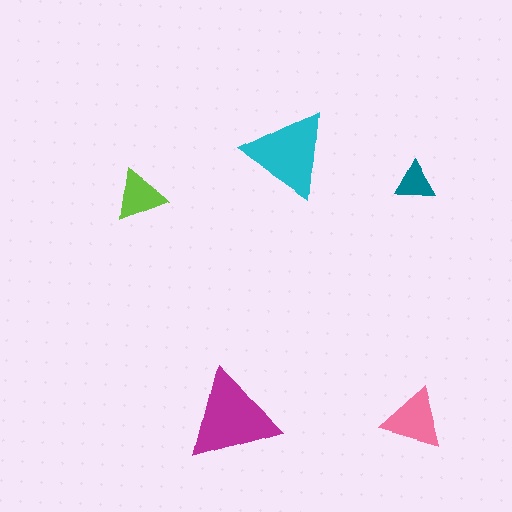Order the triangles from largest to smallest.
the magenta one, the cyan one, the pink one, the lime one, the teal one.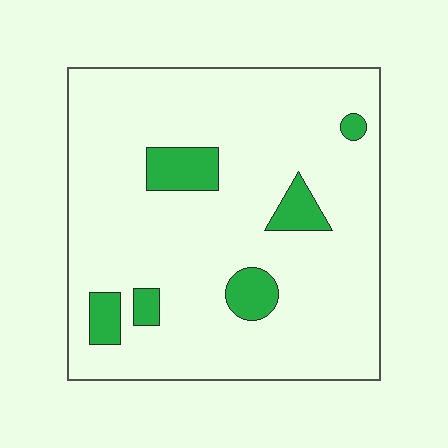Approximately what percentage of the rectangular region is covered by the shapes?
Approximately 10%.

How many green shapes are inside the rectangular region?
6.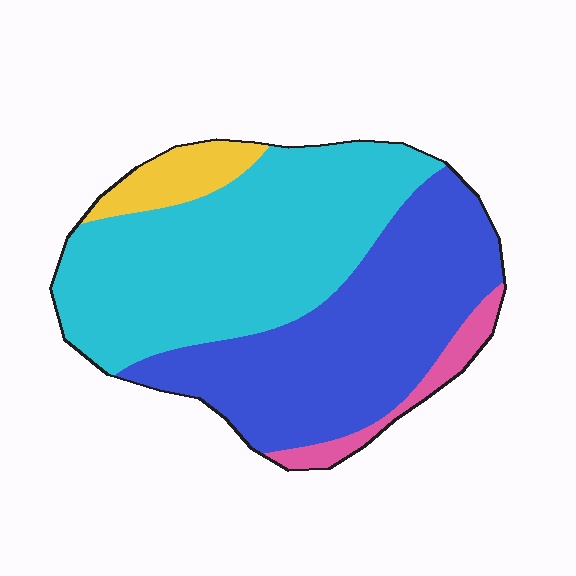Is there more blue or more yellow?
Blue.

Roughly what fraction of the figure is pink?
Pink covers about 5% of the figure.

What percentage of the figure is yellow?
Yellow covers 7% of the figure.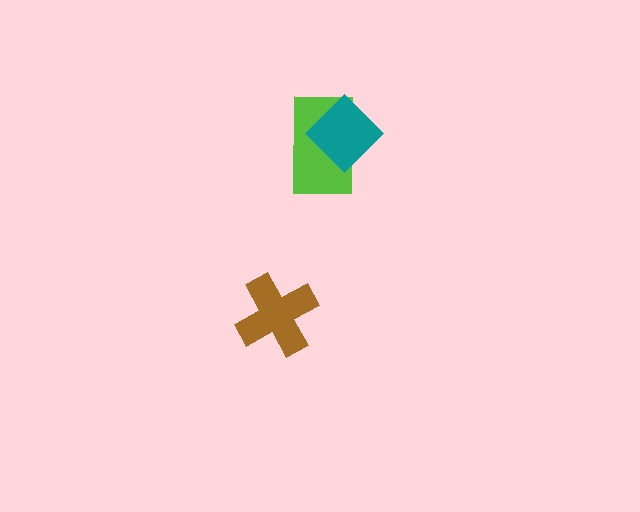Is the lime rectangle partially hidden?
Yes, it is partially covered by another shape.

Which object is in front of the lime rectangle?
The teal diamond is in front of the lime rectangle.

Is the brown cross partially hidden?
No, no other shape covers it.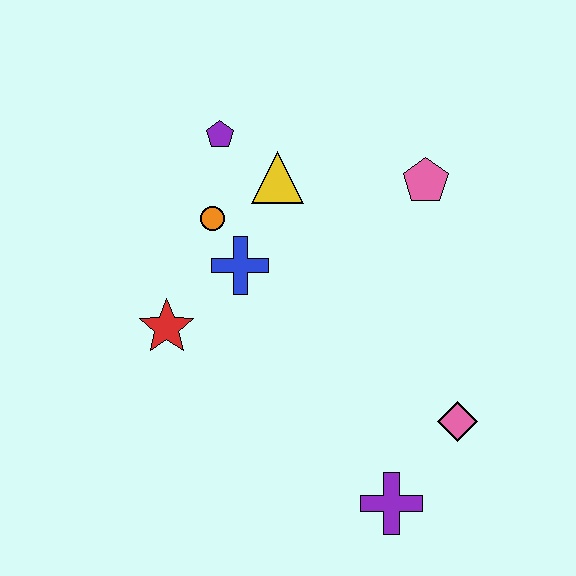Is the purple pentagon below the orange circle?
No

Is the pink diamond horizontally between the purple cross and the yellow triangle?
No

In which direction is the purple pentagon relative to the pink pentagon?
The purple pentagon is to the left of the pink pentagon.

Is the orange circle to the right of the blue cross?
No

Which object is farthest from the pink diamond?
The purple pentagon is farthest from the pink diamond.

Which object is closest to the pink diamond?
The purple cross is closest to the pink diamond.